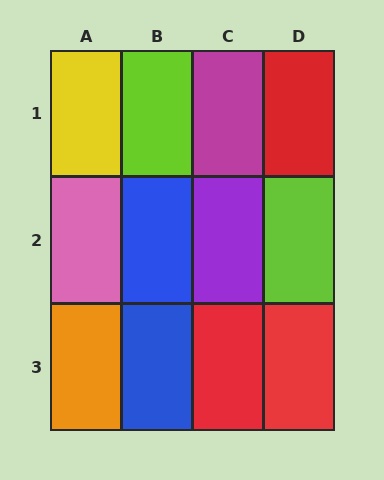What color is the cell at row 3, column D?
Red.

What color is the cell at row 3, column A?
Orange.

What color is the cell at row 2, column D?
Lime.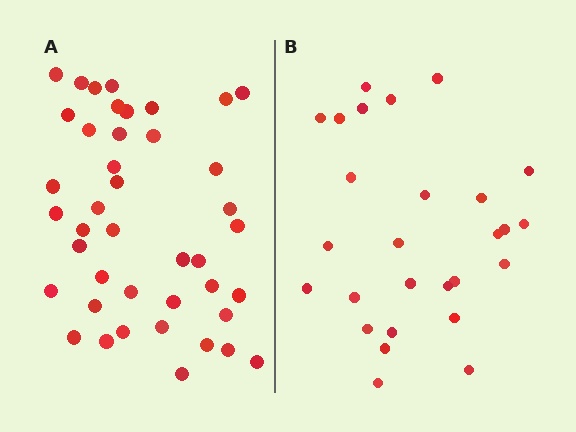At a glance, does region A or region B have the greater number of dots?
Region A (the left region) has more dots.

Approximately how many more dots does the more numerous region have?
Region A has approximately 15 more dots than region B.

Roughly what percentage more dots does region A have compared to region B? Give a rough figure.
About 55% more.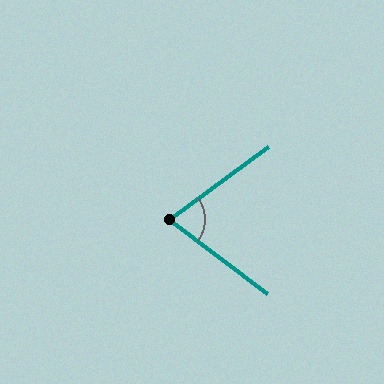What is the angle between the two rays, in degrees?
Approximately 73 degrees.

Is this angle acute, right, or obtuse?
It is acute.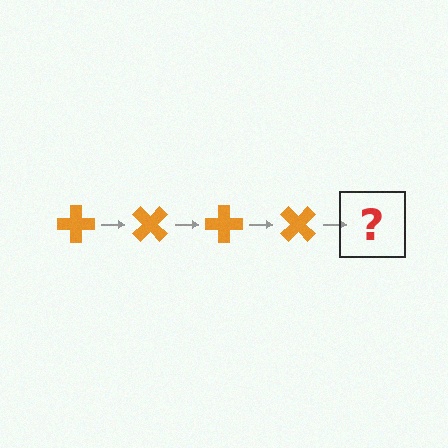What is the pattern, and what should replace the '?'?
The pattern is that the cross rotates 45 degrees each step. The '?' should be an orange cross rotated 180 degrees.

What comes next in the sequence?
The next element should be an orange cross rotated 180 degrees.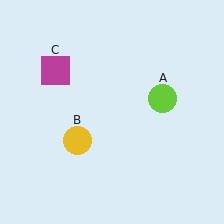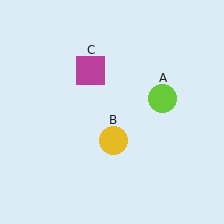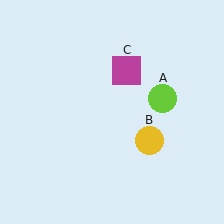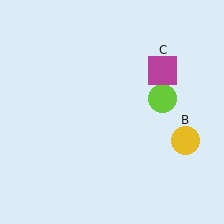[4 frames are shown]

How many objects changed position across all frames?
2 objects changed position: yellow circle (object B), magenta square (object C).